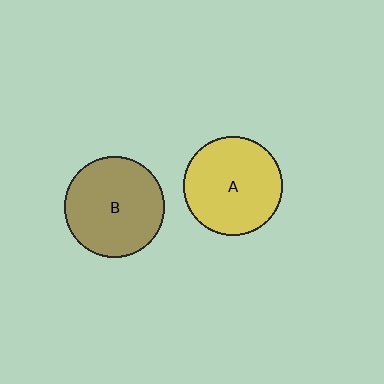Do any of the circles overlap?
No, none of the circles overlap.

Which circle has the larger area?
Circle B (brown).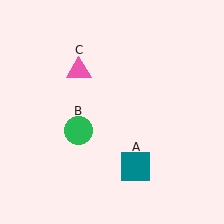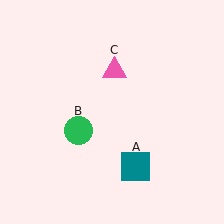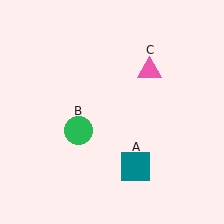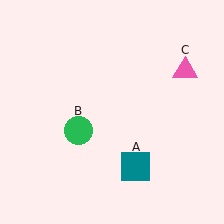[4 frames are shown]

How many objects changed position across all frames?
1 object changed position: pink triangle (object C).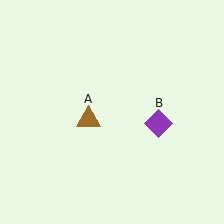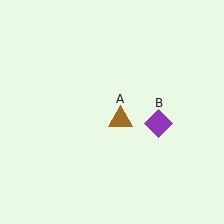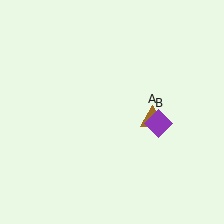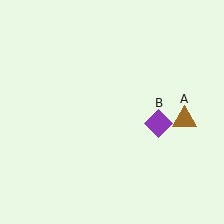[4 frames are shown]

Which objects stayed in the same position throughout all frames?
Purple diamond (object B) remained stationary.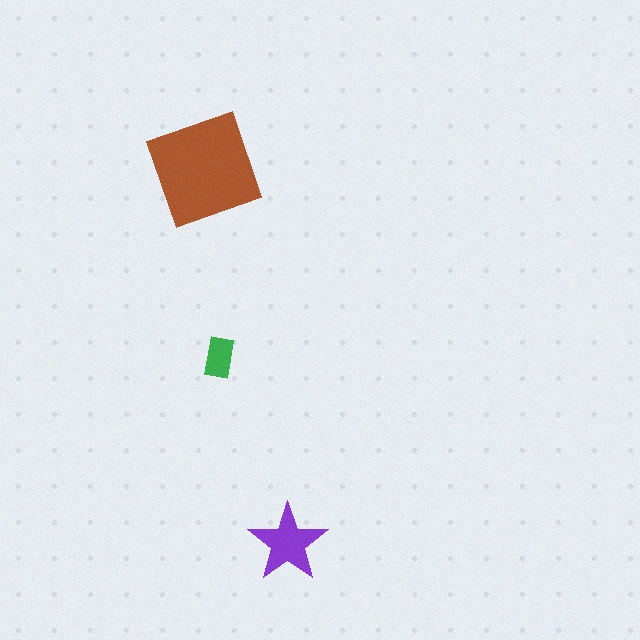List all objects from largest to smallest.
The brown square, the purple star, the green rectangle.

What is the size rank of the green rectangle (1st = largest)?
3rd.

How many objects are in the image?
There are 3 objects in the image.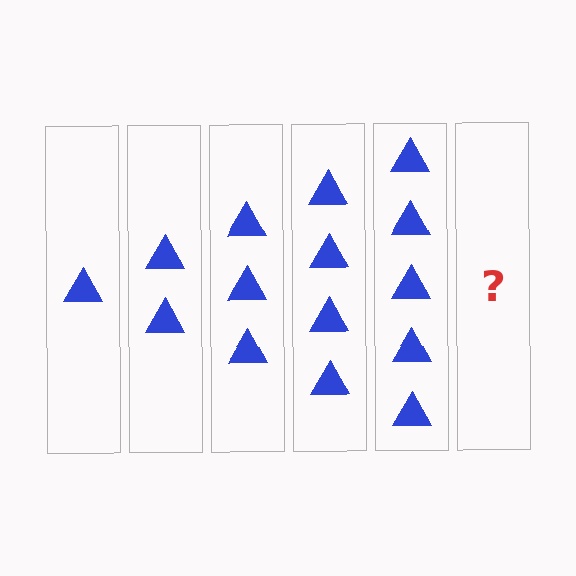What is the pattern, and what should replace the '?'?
The pattern is that each step adds one more triangle. The '?' should be 6 triangles.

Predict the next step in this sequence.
The next step is 6 triangles.